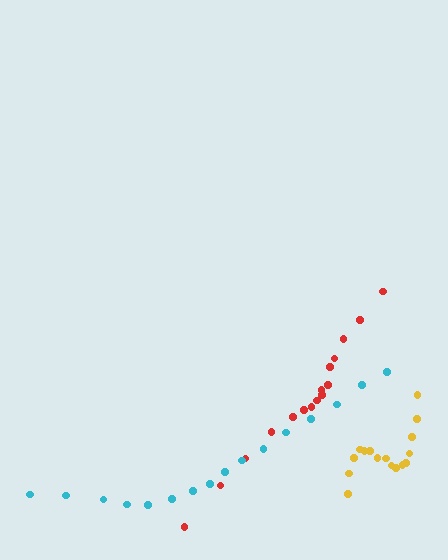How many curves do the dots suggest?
There are 3 distinct paths.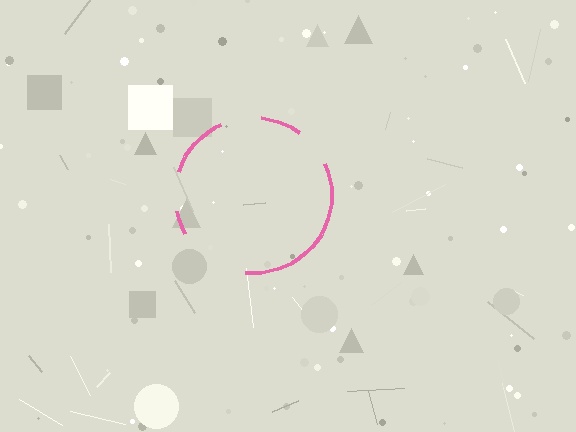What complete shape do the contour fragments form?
The contour fragments form a circle.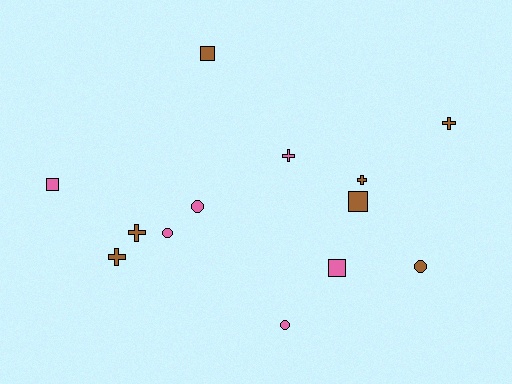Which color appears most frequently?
Brown, with 7 objects.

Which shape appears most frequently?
Cross, with 5 objects.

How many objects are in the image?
There are 13 objects.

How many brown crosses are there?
There are 4 brown crosses.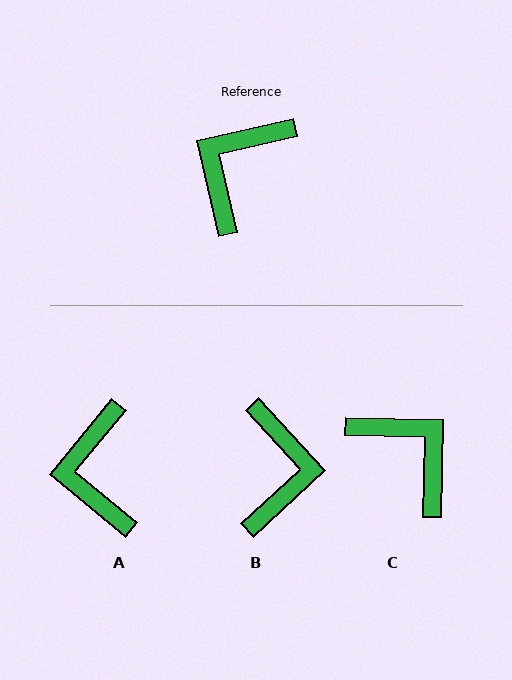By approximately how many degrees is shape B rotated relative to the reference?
Approximately 150 degrees clockwise.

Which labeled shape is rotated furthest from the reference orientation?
B, about 150 degrees away.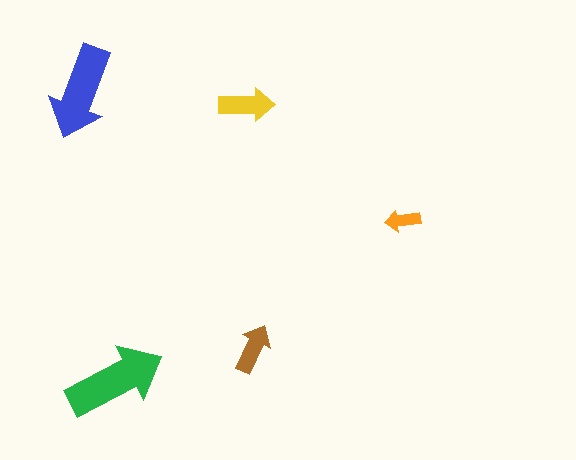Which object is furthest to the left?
The blue arrow is leftmost.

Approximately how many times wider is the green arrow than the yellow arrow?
About 2 times wider.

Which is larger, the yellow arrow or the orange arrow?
The yellow one.